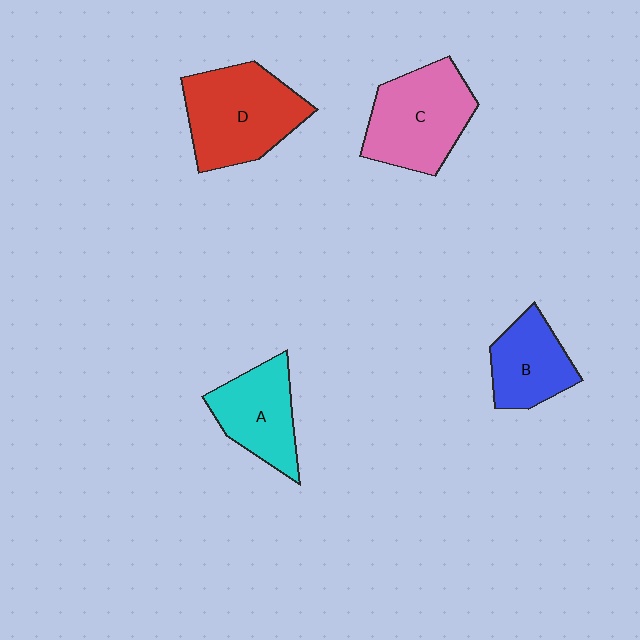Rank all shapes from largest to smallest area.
From largest to smallest: D (red), C (pink), A (cyan), B (blue).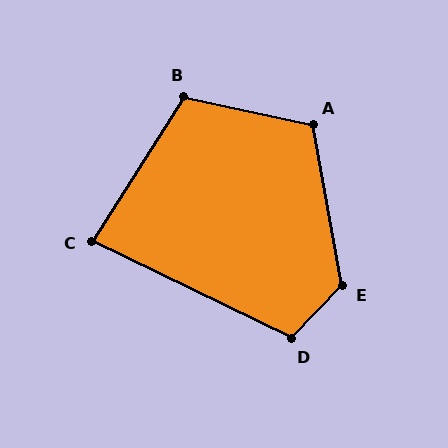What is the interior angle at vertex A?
Approximately 112 degrees (obtuse).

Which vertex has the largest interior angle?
E, at approximately 126 degrees.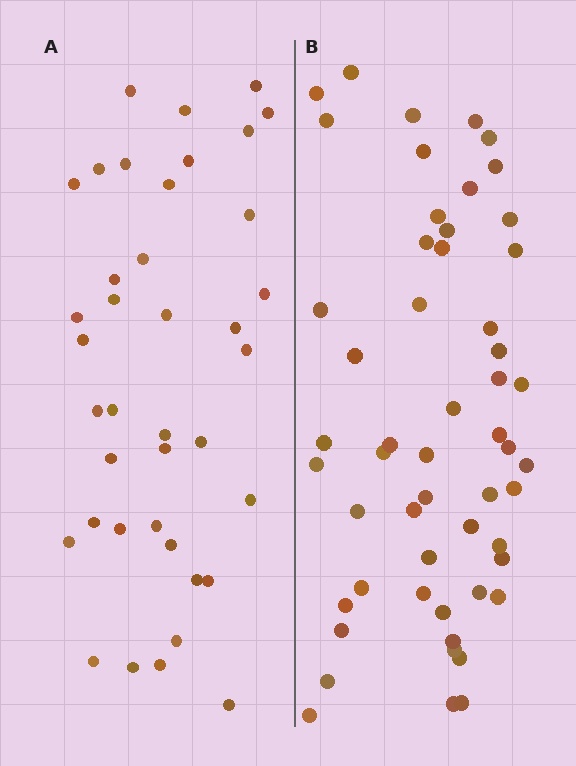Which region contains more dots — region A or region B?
Region B (the right region) has more dots.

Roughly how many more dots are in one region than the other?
Region B has approximately 15 more dots than region A.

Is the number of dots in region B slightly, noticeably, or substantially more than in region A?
Region B has noticeably more, but not dramatically so. The ratio is roughly 1.4 to 1.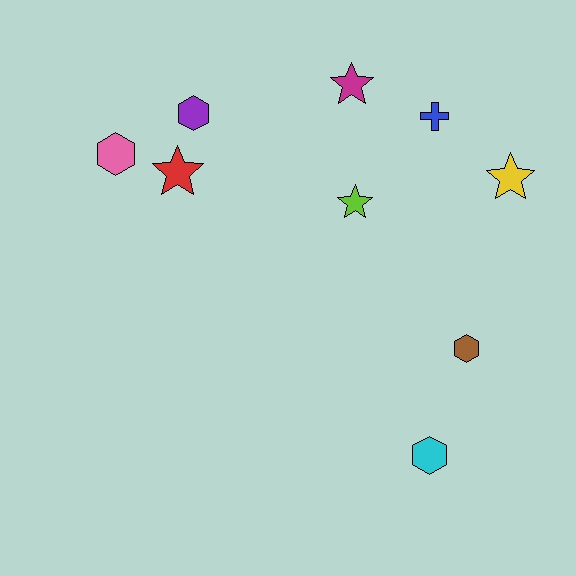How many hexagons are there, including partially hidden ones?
There are 4 hexagons.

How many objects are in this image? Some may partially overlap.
There are 9 objects.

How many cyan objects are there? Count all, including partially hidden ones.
There is 1 cyan object.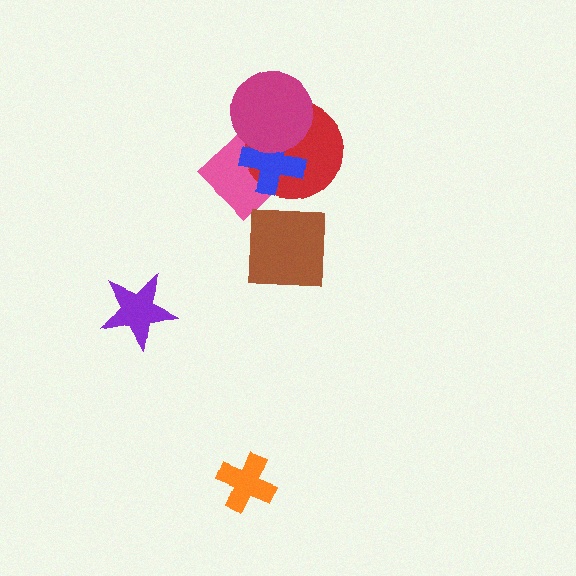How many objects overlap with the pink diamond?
3 objects overlap with the pink diamond.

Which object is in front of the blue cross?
The magenta circle is in front of the blue cross.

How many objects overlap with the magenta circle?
3 objects overlap with the magenta circle.